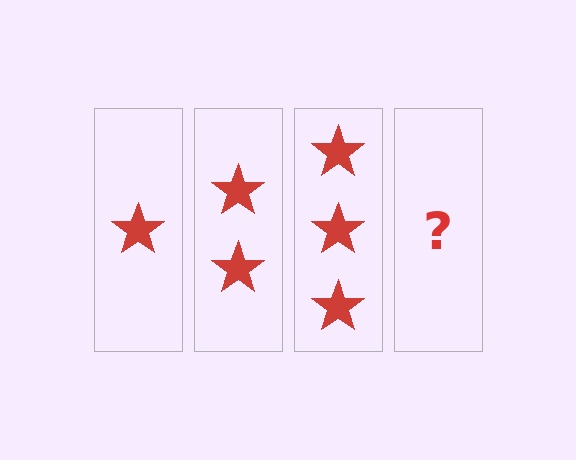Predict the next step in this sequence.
The next step is 4 stars.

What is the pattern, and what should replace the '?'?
The pattern is that each step adds one more star. The '?' should be 4 stars.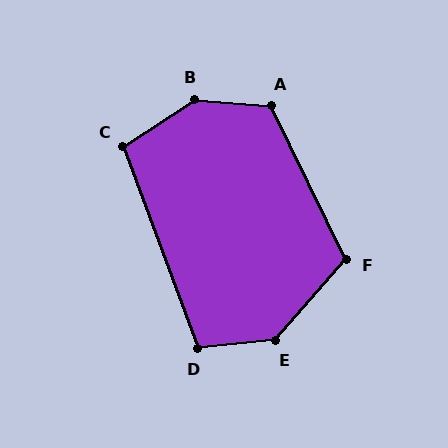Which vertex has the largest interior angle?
B, at approximately 143 degrees.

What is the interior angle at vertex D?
Approximately 104 degrees (obtuse).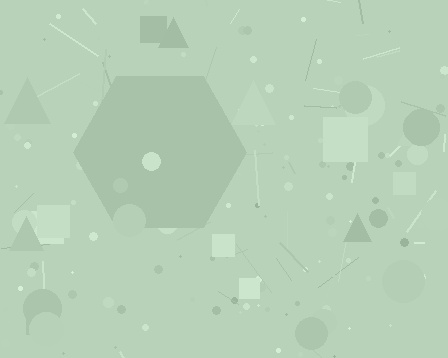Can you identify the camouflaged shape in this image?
The camouflaged shape is a hexagon.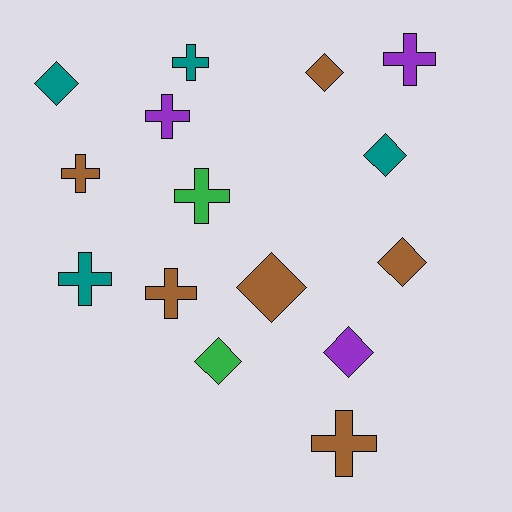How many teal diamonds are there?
There are 2 teal diamonds.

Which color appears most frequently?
Brown, with 6 objects.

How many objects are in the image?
There are 15 objects.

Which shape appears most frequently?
Cross, with 8 objects.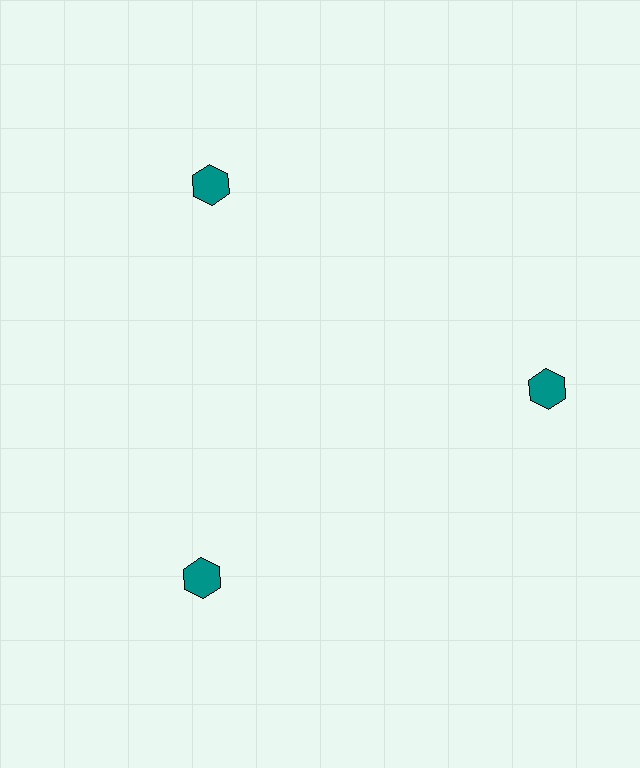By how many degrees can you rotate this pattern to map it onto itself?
The pattern maps onto itself every 120 degrees of rotation.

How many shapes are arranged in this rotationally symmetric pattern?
There are 3 shapes, arranged in 3 groups of 1.